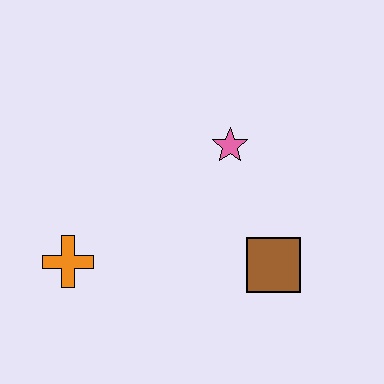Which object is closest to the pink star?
The brown square is closest to the pink star.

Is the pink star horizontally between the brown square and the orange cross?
Yes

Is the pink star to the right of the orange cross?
Yes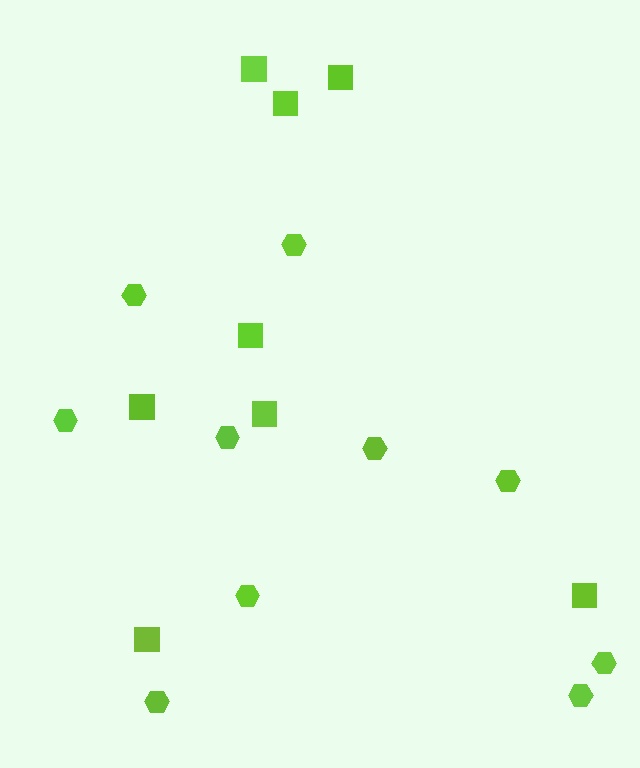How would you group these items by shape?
There are 2 groups: one group of hexagons (10) and one group of squares (8).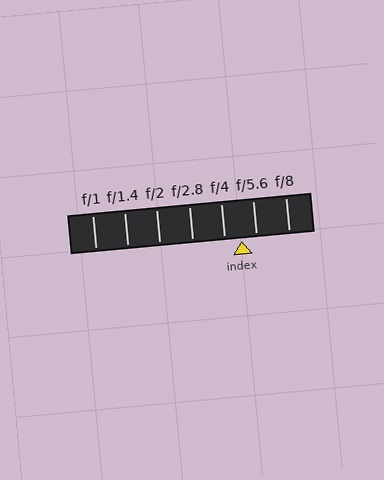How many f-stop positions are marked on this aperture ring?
There are 7 f-stop positions marked.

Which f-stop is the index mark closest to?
The index mark is closest to f/5.6.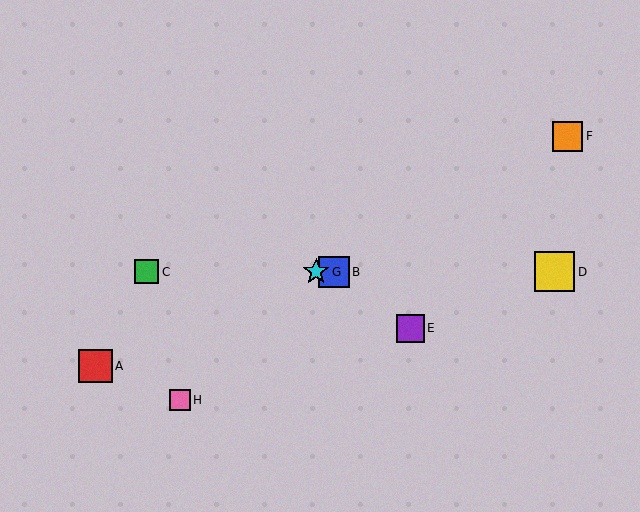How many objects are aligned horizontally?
4 objects (B, C, D, G) are aligned horizontally.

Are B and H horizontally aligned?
No, B is at y≈272 and H is at y≈400.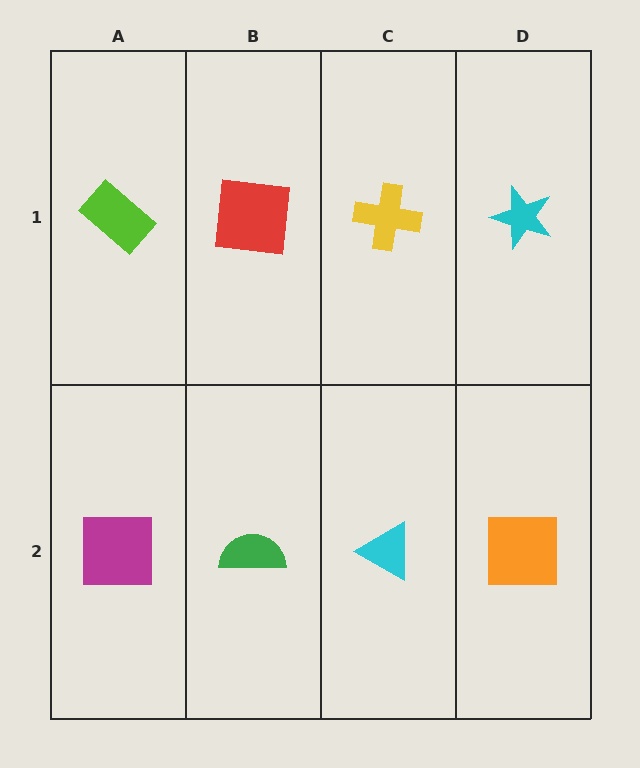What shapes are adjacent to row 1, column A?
A magenta square (row 2, column A), a red square (row 1, column B).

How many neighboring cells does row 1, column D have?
2.